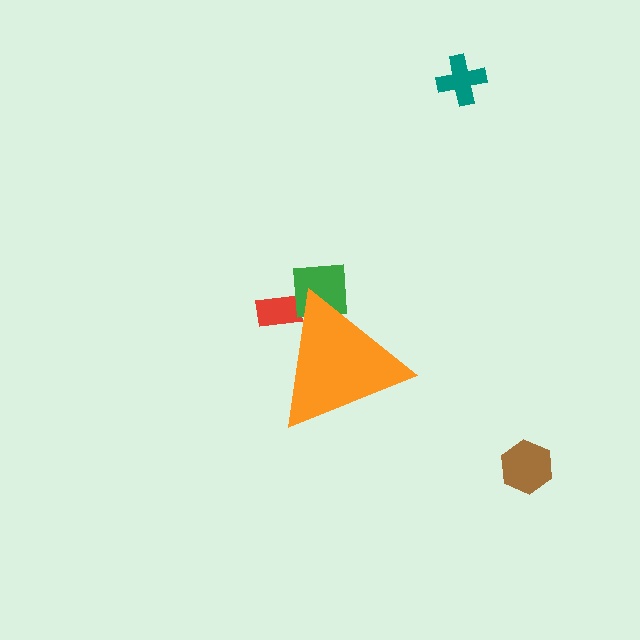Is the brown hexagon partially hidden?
No, the brown hexagon is fully visible.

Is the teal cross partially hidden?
No, the teal cross is fully visible.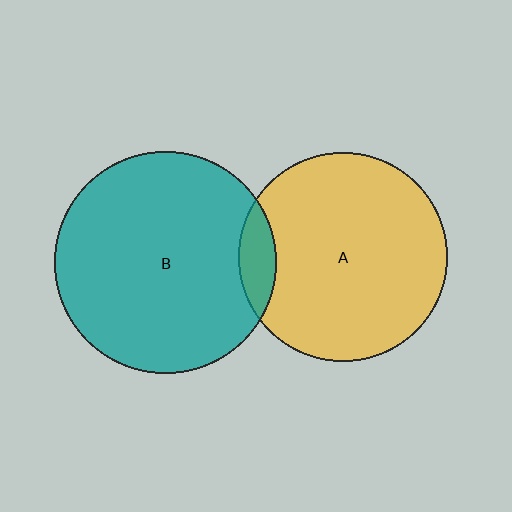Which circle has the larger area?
Circle B (teal).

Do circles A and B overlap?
Yes.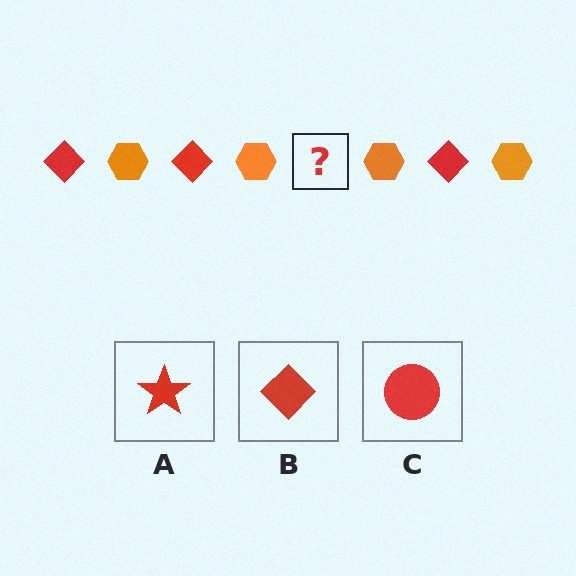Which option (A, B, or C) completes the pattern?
B.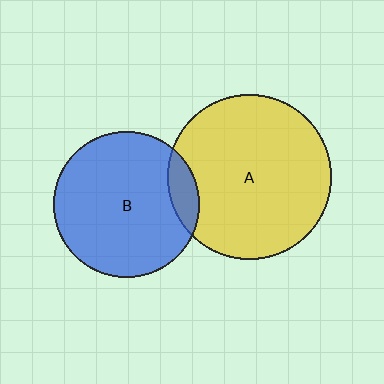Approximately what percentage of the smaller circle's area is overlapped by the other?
Approximately 10%.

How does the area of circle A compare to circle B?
Approximately 1.3 times.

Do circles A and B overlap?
Yes.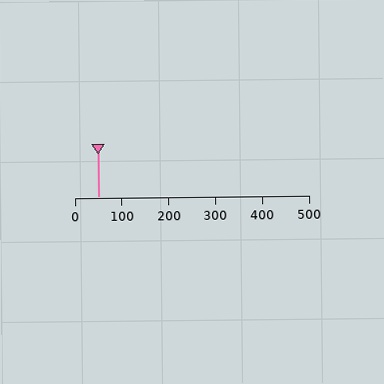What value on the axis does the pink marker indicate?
The marker indicates approximately 50.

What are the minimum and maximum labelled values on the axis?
The axis runs from 0 to 500.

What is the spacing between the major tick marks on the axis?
The major ticks are spaced 100 apart.